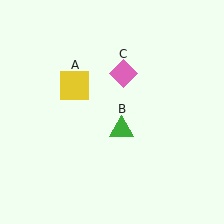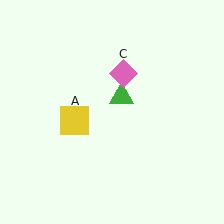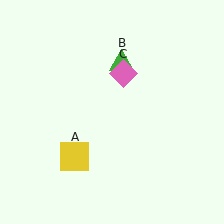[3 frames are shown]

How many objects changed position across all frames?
2 objects changed position: yellow square (object A), green triangle (object B).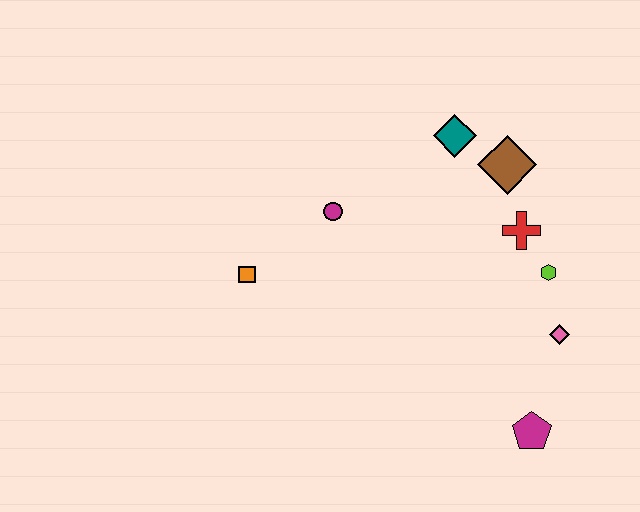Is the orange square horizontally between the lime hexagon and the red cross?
No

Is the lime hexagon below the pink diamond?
No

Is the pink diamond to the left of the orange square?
No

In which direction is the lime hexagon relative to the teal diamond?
The lime hexagon is below the teal diamond.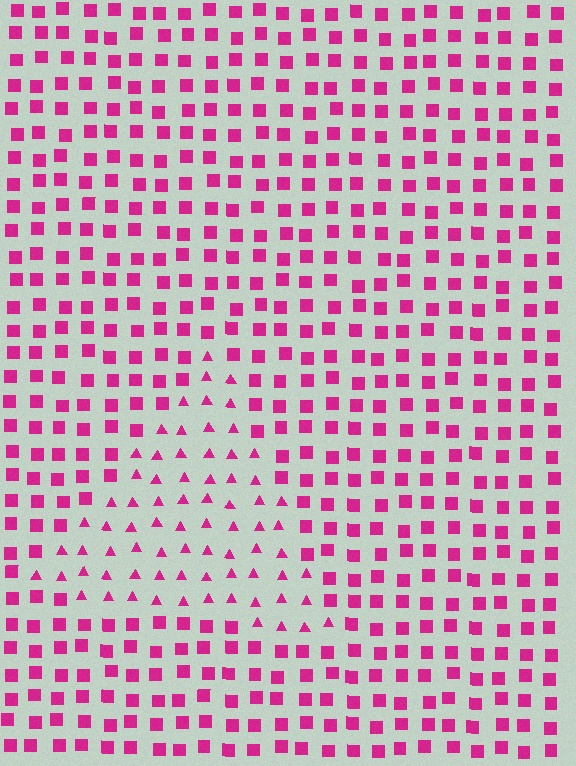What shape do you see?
I see a triangle.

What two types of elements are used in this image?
The image uses triangles inside the triangle region and squares outside it.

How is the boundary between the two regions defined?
The boundary is defined by a change in element shape: triangles inside vs. squares outside. All elements share the same color and spacing.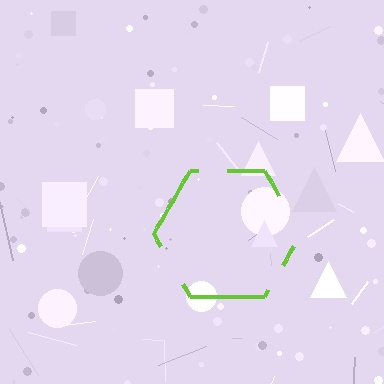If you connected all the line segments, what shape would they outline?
They would outline a hexagon.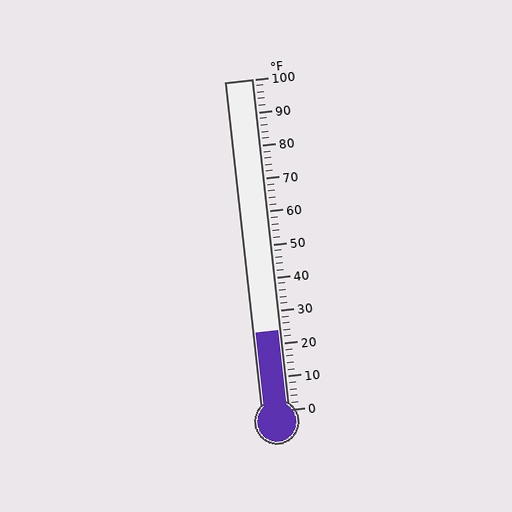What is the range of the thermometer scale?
The thermometer scale ranges from 0°F to 100°F.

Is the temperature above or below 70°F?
The temperature is below 70°F.